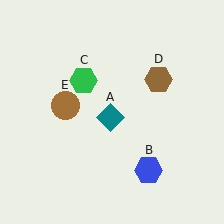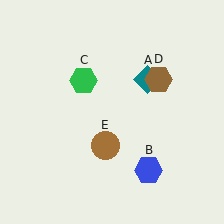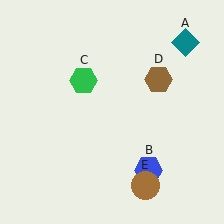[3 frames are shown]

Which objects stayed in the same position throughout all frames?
Blue hexagon (object B) and green hexagon (object C) and brown hexagon (object D) remained stationary.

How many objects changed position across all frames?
2 objects changed position: teal diamond (object A), brown circle (object E).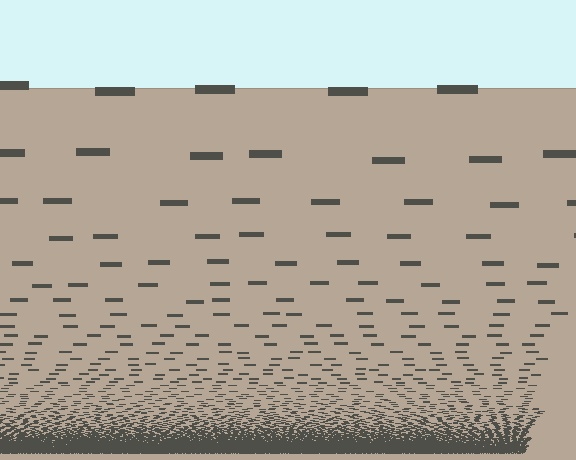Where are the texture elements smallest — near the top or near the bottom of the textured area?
Near the bottom.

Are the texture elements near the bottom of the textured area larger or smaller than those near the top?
Smaller. The gradient is inverted — elements near the bottom are smaller and denser.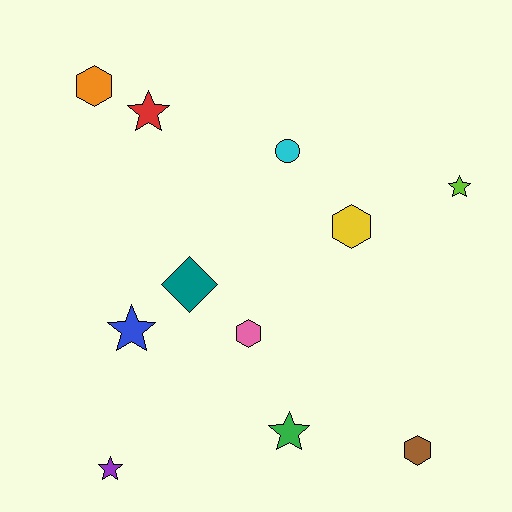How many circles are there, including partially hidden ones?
There is 1 circle.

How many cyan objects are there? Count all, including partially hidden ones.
There is 1 cyan object.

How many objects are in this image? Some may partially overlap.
There are 11 objects.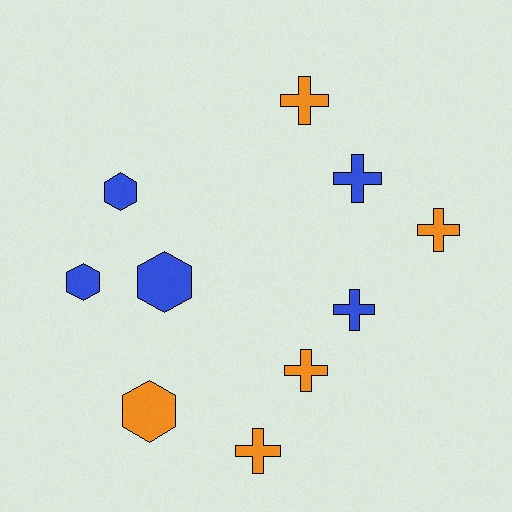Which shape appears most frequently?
Cross, with 6 objects.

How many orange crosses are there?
There are 4 orange crosses.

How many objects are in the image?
There are 10 objects.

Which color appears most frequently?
Blue, with 5 objects.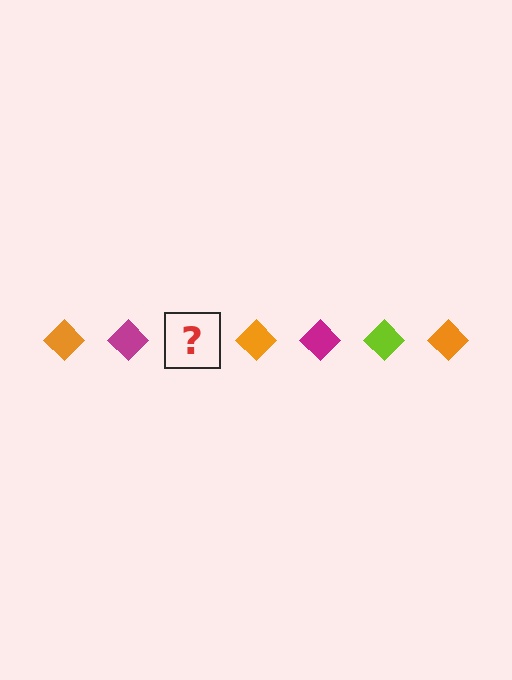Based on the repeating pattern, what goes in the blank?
The blank should be a lime diamond.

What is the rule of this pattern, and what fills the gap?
The rule is that the pattern cycles through orange, magenta, lime diamonds. The gap should be filled with a lime diamond.